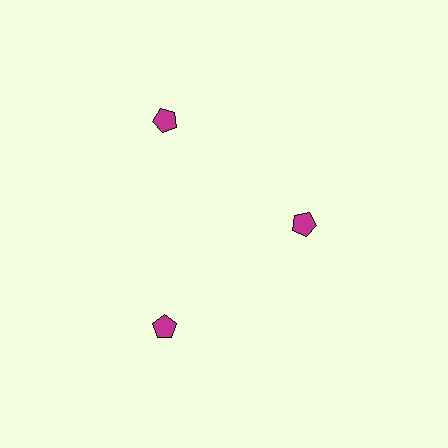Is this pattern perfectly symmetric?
No. The 3 magenta pentagons are arranged in a ring, but one element near the 3 o'clock position is pulled inward toward the center, breaking the 3-fold rotational symmetry.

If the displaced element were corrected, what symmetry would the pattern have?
It would have 3-fold rotational symmetry — the pattern would map onto itself every 120 degrees.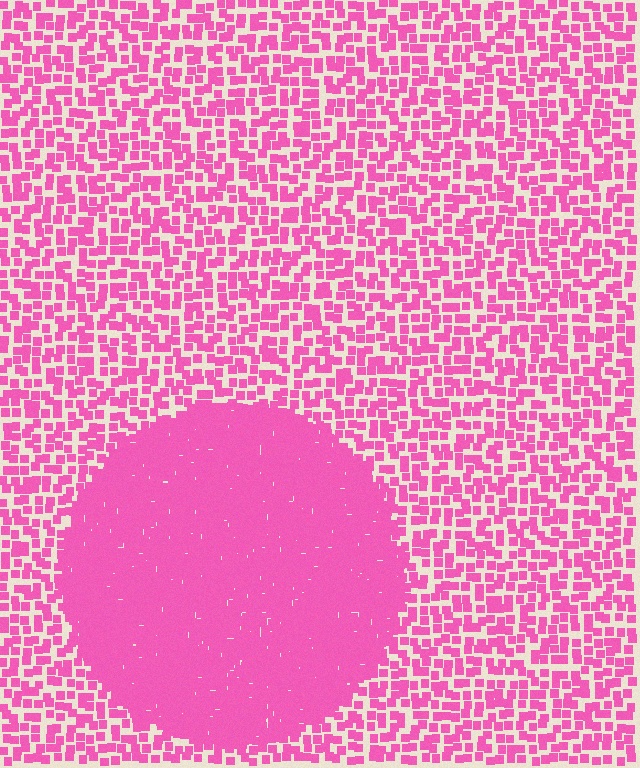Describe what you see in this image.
The image contains small pink elements arranged at two different densities. A circle-shaped region is visible where the elements are more densely packed than the surrounding area.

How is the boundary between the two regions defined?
The boundary is defined by a change in element density (approximately 2.7x ratio). All elements are the same color, size, and shape.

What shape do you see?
I see a circle.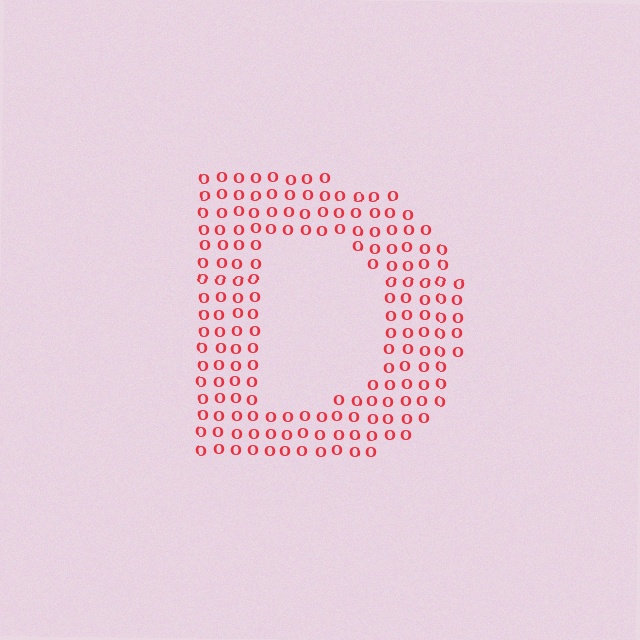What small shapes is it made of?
It is made of small letter O's.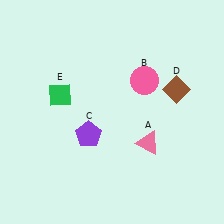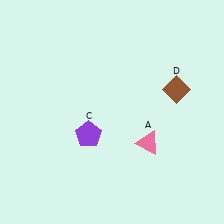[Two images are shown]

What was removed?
The pink circle (B), the green diamond (E) were removed in Image 2.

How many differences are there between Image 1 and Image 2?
There are 2 differences between the two images.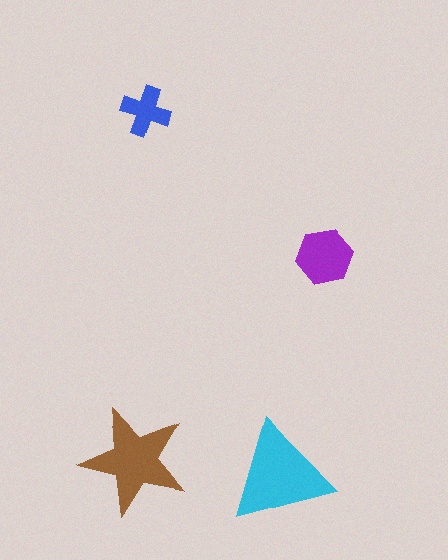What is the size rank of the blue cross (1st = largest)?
4th.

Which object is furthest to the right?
The purple hexagon is rightmost.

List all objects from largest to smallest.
The cyan triangle, the brown star, the purple hexagon, the blue cross.